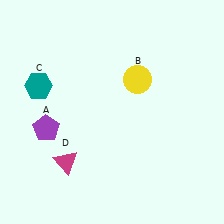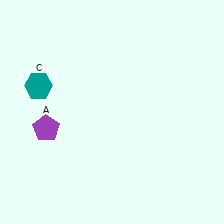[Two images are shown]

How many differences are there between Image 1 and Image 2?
There are 2 differences between the two images.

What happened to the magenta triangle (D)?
The magenta triangle (D) was removed in Image 2. It was in the bottom-left area of Image 1.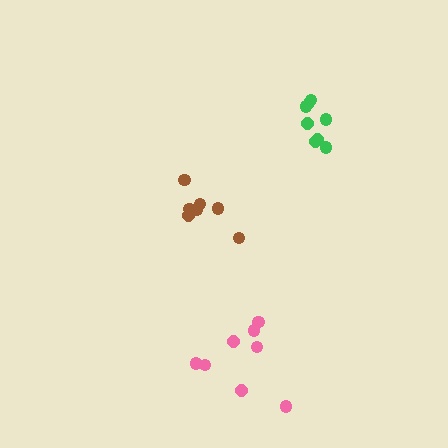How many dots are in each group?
Group 1: 7 dots, Group 2: 8 dots, Group 3: 8 dots (23 total).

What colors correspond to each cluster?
The clusters are colored: brown, green, pink.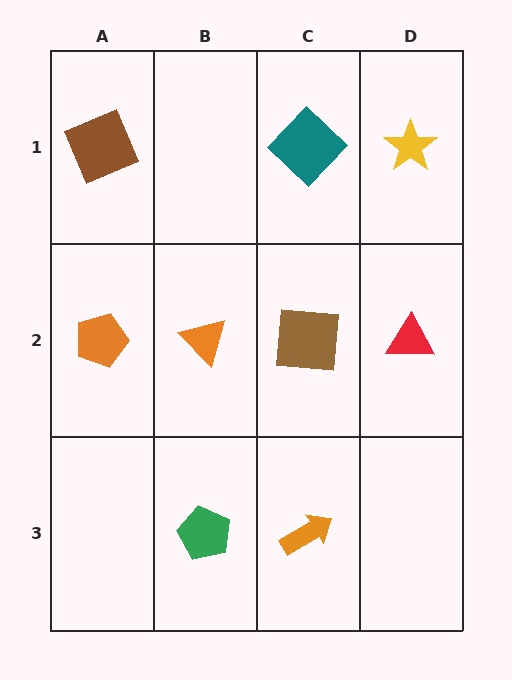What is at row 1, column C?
A teal diamond.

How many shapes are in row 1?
3 shapes.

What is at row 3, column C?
An orange arrow.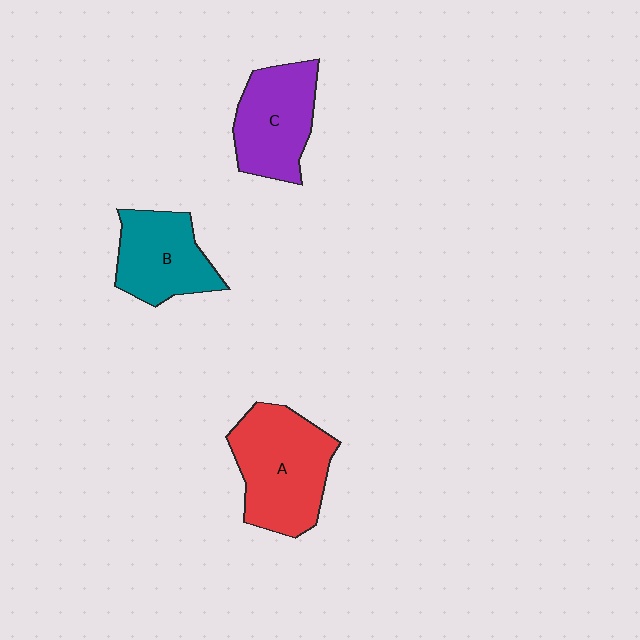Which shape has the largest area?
Shape A (red).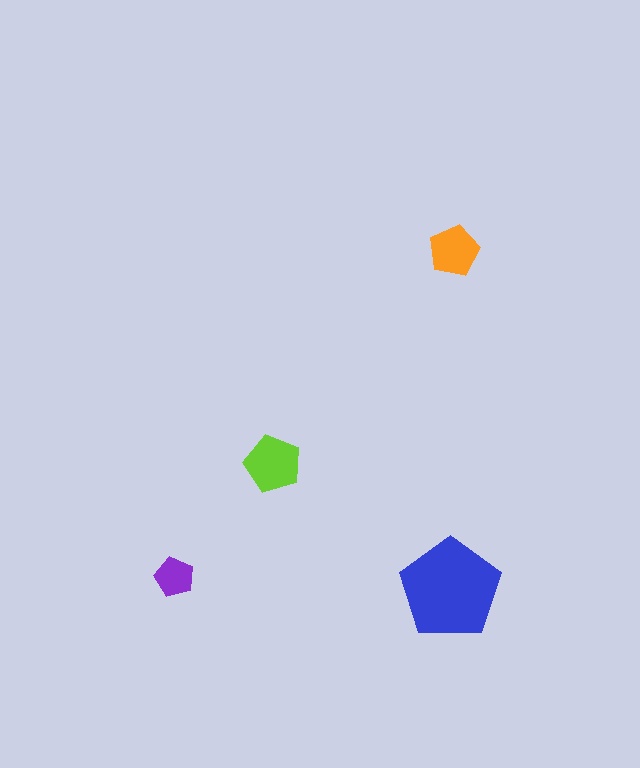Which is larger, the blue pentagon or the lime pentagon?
The blue one.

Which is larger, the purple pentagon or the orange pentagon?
The orange one.